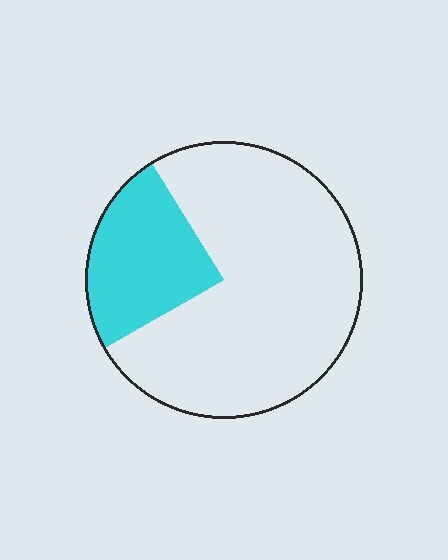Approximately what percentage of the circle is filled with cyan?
Approximately 25%.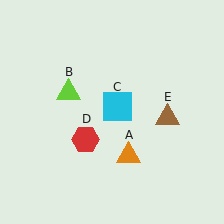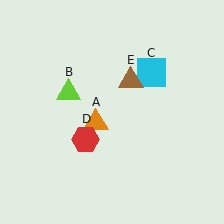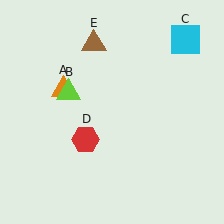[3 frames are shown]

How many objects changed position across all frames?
3 objects changed position: orange triangle (object A), cyan square (object C), brown triangle (object E).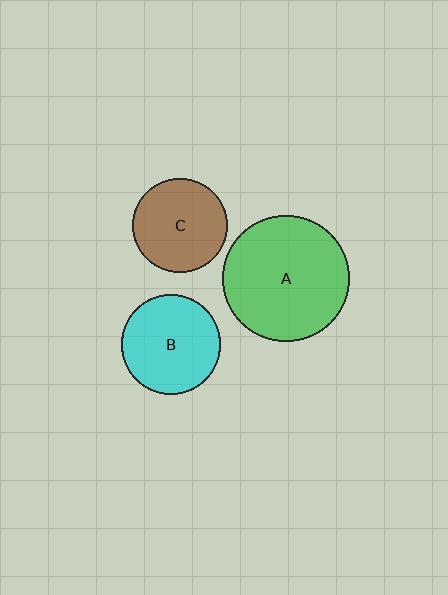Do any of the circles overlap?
No, none of the circles overlap.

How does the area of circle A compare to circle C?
Approximately 1.8 times.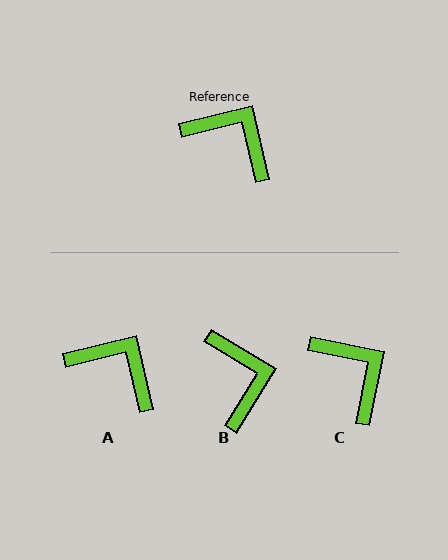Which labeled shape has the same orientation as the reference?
A.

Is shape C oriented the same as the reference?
No, it is off by about 25 degrees.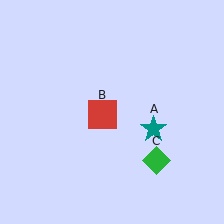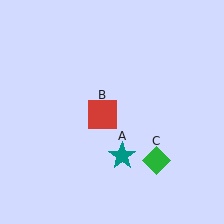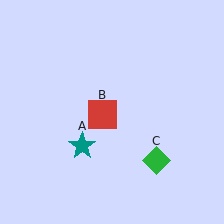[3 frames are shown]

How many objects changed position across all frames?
1 object changed position: teal star (object A).